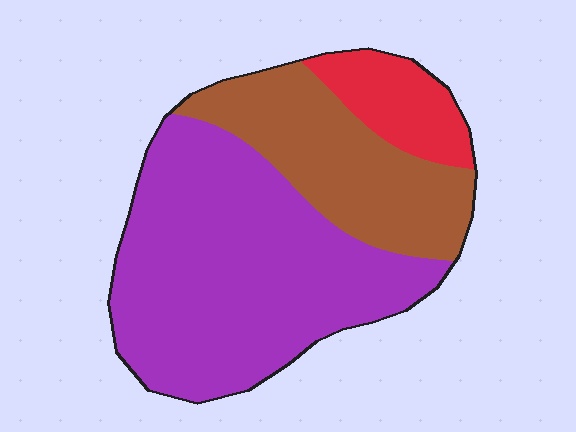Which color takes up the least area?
Red, at roughly 10%.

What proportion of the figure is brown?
Brown covers 29% of the figure.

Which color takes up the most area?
Purple, at roughly 60%.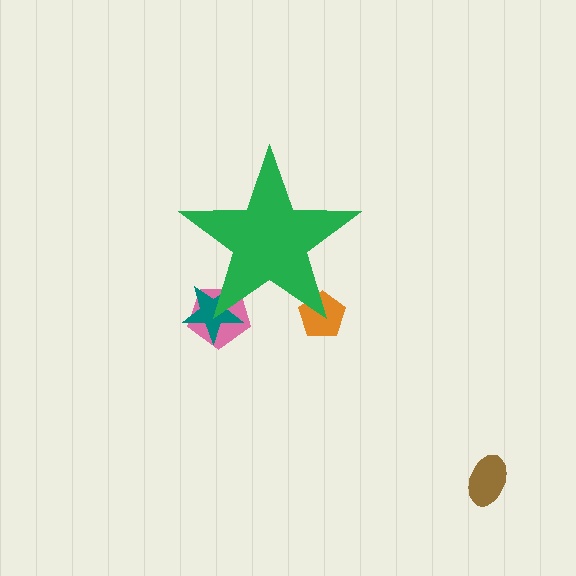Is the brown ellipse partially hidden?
No, the brown ellipse is fully visible.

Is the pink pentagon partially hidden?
Yes, the pink pentagon is partially hidden behind the green star.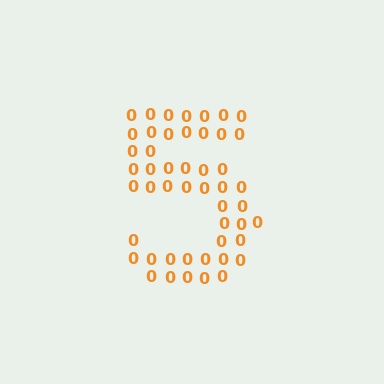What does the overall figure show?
The overall figure shows the digit 5.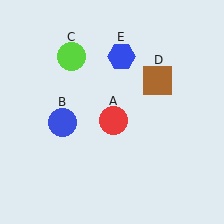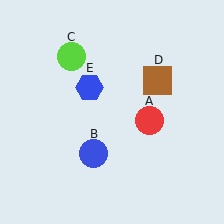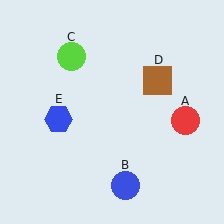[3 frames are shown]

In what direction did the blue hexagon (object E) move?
The blue hexagon (object E) moved down and to the left.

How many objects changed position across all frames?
3 objects changed position: red circle (object A), blue circle (object B), blue hexagon (object E).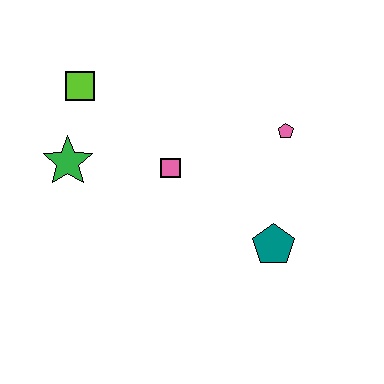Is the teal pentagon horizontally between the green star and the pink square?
No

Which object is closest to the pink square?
The green star is closest to the pink square.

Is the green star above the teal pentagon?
Yes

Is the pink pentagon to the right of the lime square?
Yes